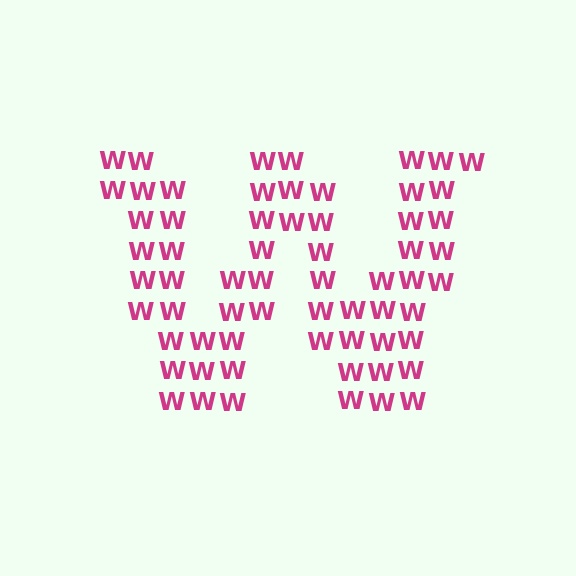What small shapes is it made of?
It is made of small letter W's.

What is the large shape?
The large shape is the letter W.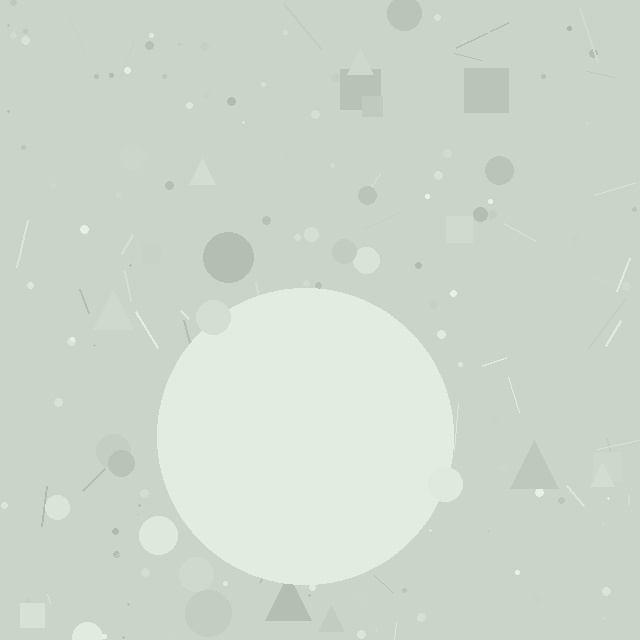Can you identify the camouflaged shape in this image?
The camouflaged shape is a circle.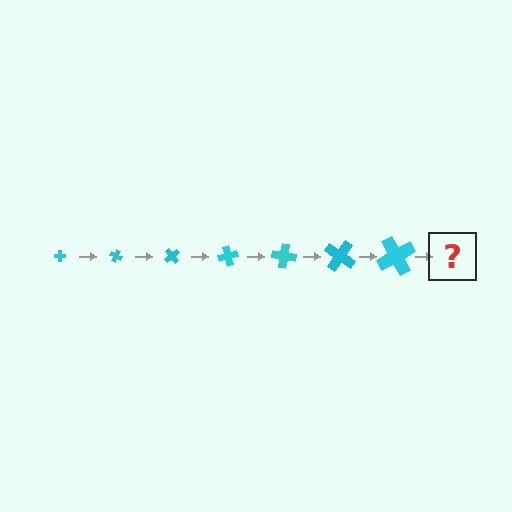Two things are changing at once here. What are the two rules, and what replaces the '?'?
The two rules are that the cross grows larger each step and it rotates 25 degrees each step. The '?' should be a cross, larger than the previous one and rotated 175 degrees from the start.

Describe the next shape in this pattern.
It should be a cross, larger than the previous one and rotated 175 degrees from the start.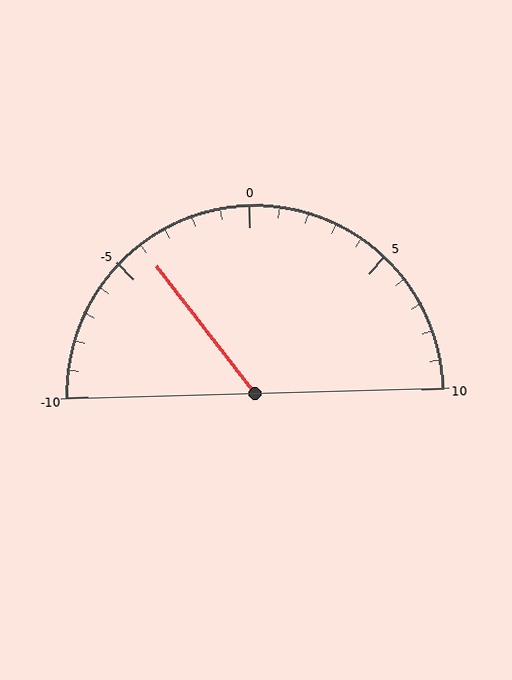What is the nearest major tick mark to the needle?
The nearest major tick mark is -5.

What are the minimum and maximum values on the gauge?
The gauge ranges from -10 to 10.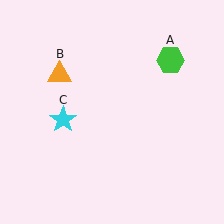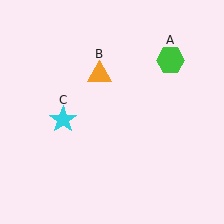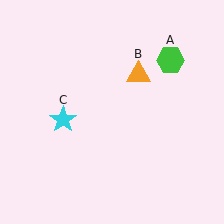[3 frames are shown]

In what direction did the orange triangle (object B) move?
The orange triangle (object B) moved right.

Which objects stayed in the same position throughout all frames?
Green hexagon (object A) and cyan star (object C) remained stationary.